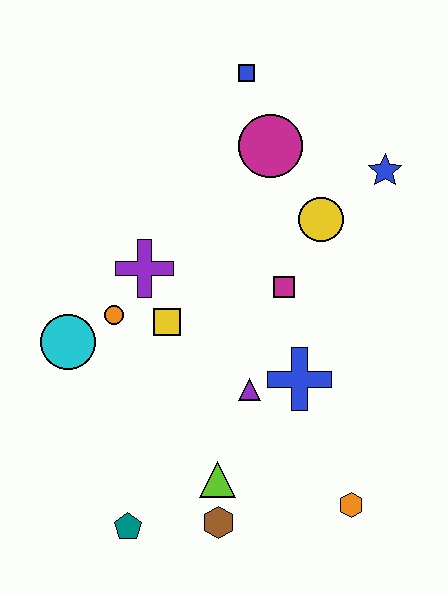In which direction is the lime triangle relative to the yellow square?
The lime triangle is below the yellow square.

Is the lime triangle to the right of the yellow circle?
No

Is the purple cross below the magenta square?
No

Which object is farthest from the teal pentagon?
The blue square is farthest from the teal pentagon.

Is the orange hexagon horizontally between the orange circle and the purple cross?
No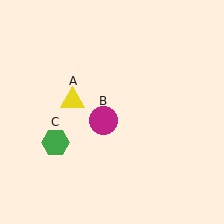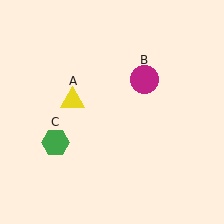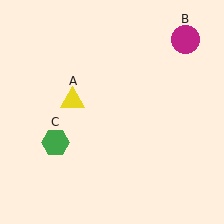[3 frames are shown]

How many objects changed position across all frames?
1 object changed position: magenta circle (object B).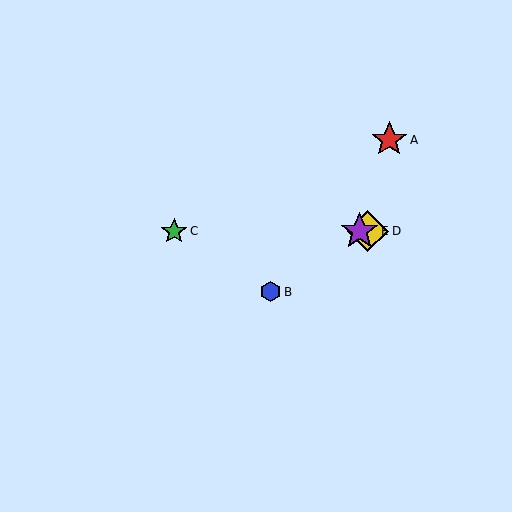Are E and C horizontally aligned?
Yes, both are at y≈231.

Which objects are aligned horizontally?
Objects C, D, E are aligned horizontally.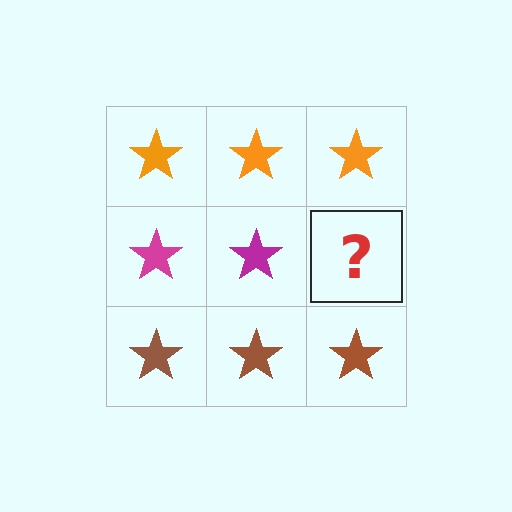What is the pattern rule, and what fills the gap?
The rule is that each row has a consistent color. The gap should be filled with a magenta star.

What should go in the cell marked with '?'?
The missing cell should contain a magenta star.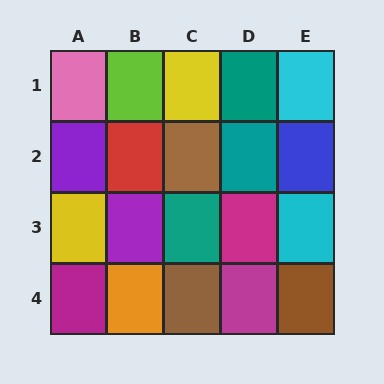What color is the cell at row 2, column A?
Purple.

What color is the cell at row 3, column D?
Magenta.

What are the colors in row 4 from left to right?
Magenta, orange, brown, magenta, brown.